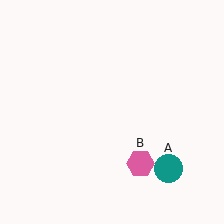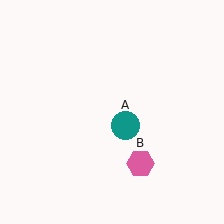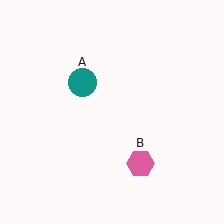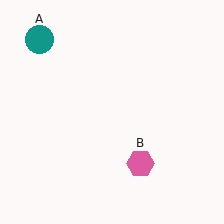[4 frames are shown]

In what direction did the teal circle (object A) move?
The teal circle (object A) moved up and to the left.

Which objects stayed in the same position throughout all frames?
Pink hexagon (object B) remained stationary.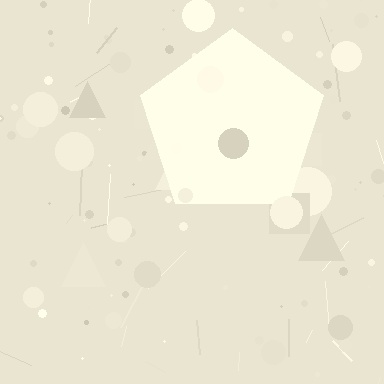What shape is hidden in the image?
A pentagon is hidden in the image.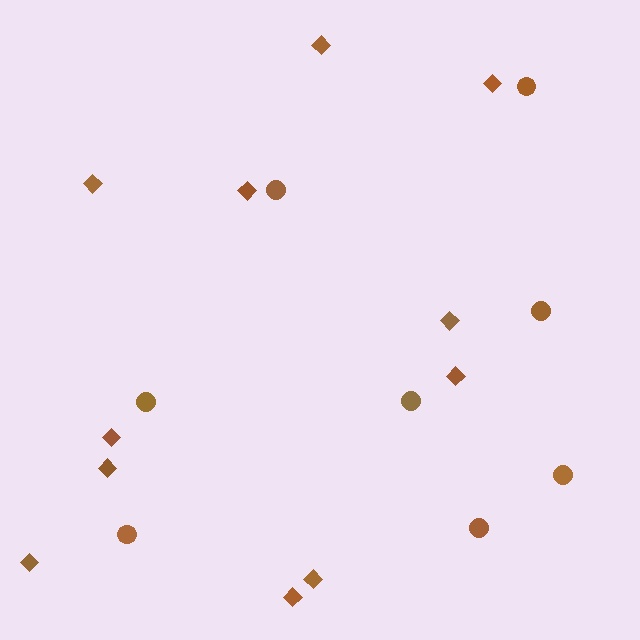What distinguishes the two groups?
There are 2 groups: one group of circles (8) and one group of diamonds (11).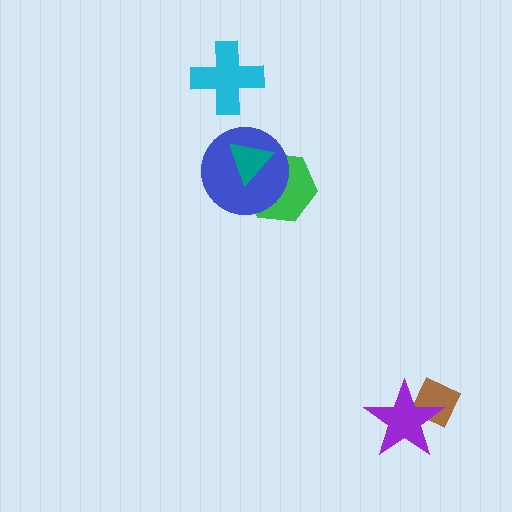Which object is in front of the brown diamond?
The purple star is in front of the brown diamond.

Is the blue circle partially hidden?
Yes, it is partially covered by another shape.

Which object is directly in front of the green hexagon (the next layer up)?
The blue circle is directly in front of the green hexagon.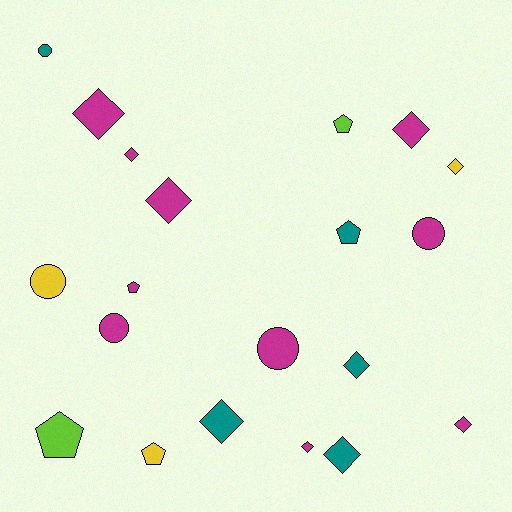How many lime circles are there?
There are no lime circles.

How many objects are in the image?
There are 20 objects.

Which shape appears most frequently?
Diamond, with 10 objects.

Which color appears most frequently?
Magenta, with 10 objects.